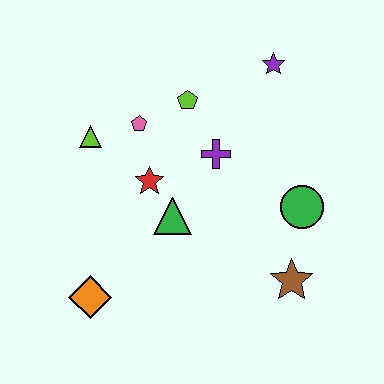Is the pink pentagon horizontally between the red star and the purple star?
No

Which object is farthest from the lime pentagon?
The orange diamond is farthest from the lime pentagon.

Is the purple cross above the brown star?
Yes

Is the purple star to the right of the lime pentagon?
Yes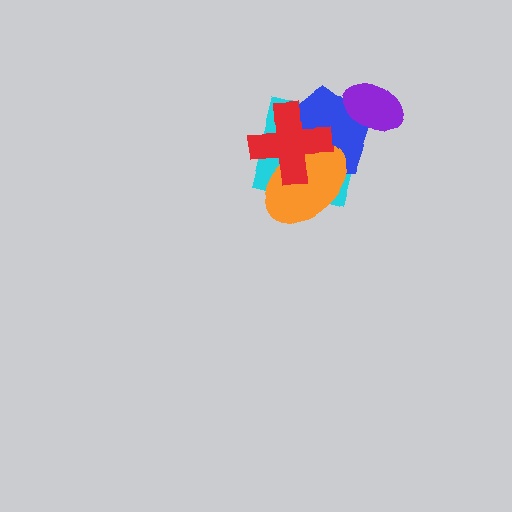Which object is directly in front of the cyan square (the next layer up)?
The blue pentagon is directly in front of the cyan square.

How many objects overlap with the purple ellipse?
1 object overlaps with the purple ellipse.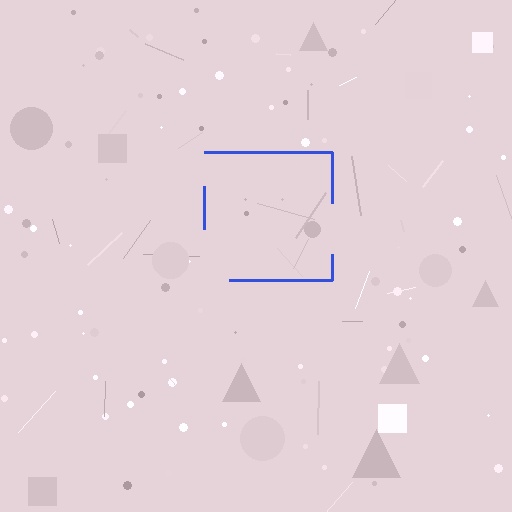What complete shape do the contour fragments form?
The contour fragments form a square.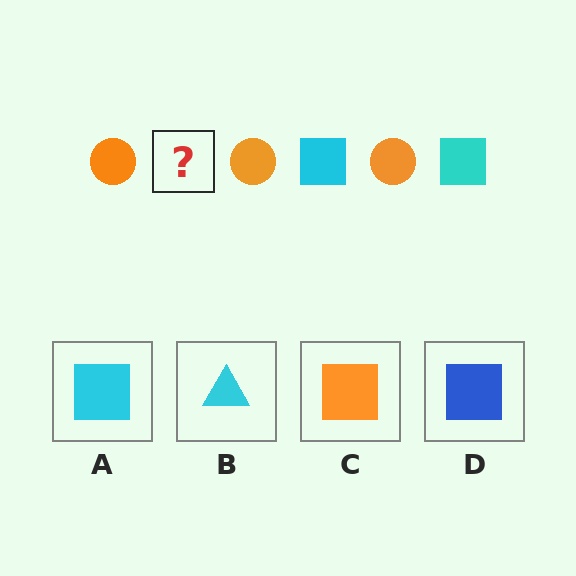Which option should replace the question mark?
Option A.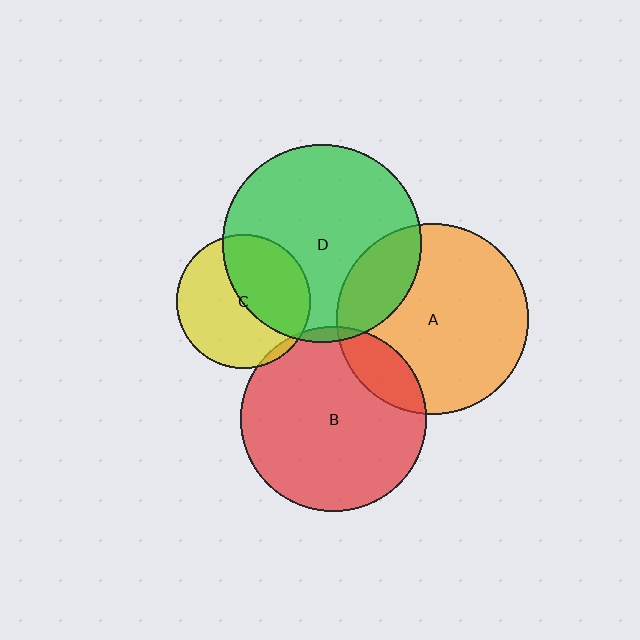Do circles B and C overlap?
Yes.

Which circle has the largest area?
Circle D (green).